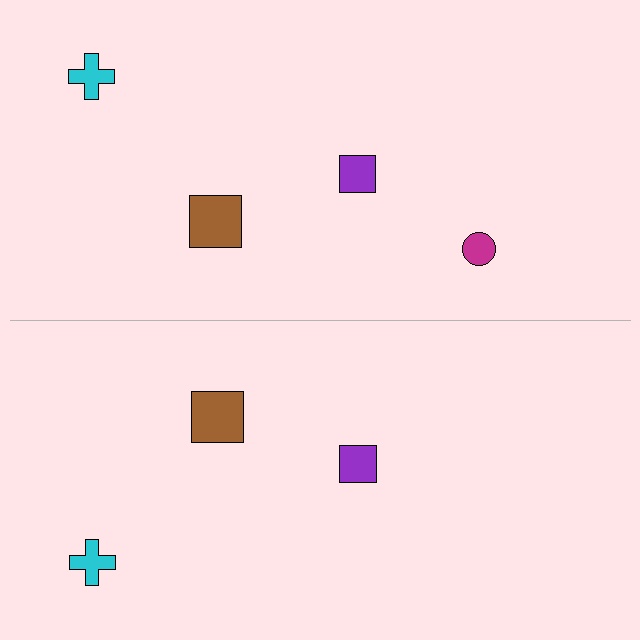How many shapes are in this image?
There are 7 shapes in this image.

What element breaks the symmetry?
A magenta circle is missing from the bottom side.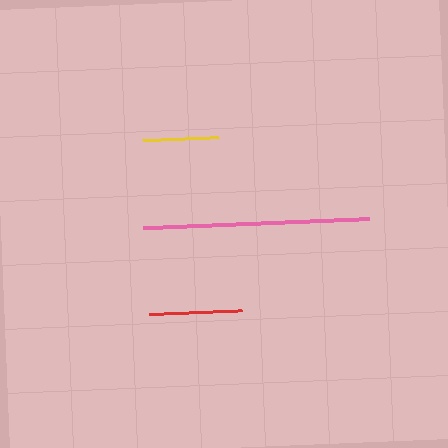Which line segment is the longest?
The pink line is the longest at approximately 226 pixels.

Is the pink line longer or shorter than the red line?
The pink line is longer than the red line.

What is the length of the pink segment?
The pink segment is approximately 226 pixels long.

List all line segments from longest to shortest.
From longest to shortest: pink, red, yellow.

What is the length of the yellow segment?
The yellow segment is approximately 76 pixels long.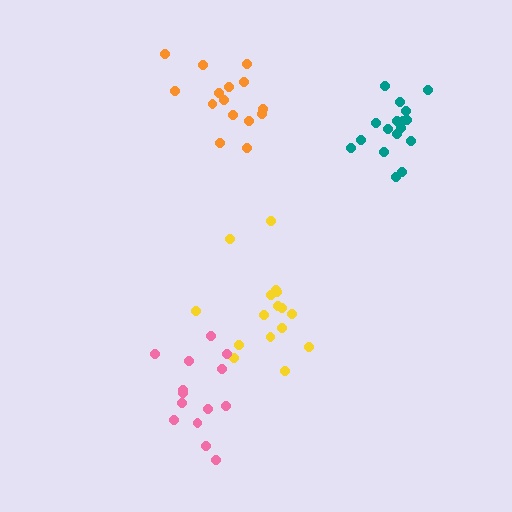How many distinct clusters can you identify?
There are 4 distinct clusters.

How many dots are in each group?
Group 1: 16 dots, Group 2: 15 dots, Group 3: 14 dots, Group 4: 17 dots (62 total).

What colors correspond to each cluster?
The clusters are colored: yellow, orange, pink, teal.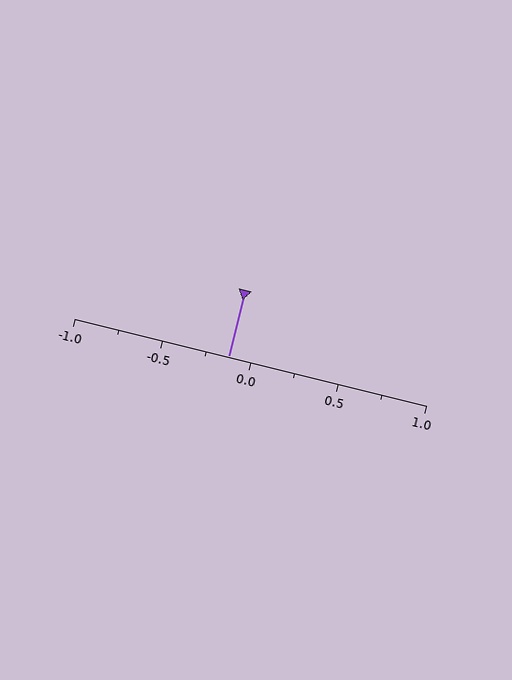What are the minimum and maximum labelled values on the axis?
The axis runs from -1.0 to 1.0.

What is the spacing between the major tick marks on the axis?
The major ticks are spaced 0.5 apart.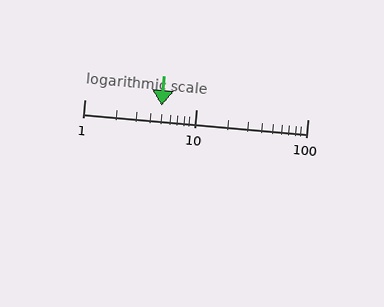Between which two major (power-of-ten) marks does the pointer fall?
The pointer is between 1 and 10.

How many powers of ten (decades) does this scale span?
The scale spans 2 decades, from 1 to 100.